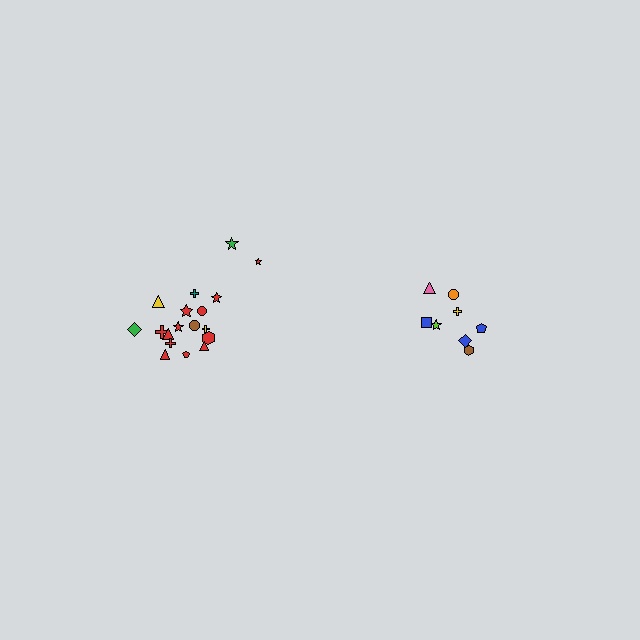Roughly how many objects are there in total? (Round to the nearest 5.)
Roughly 25 objects in total.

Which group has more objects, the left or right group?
The left group.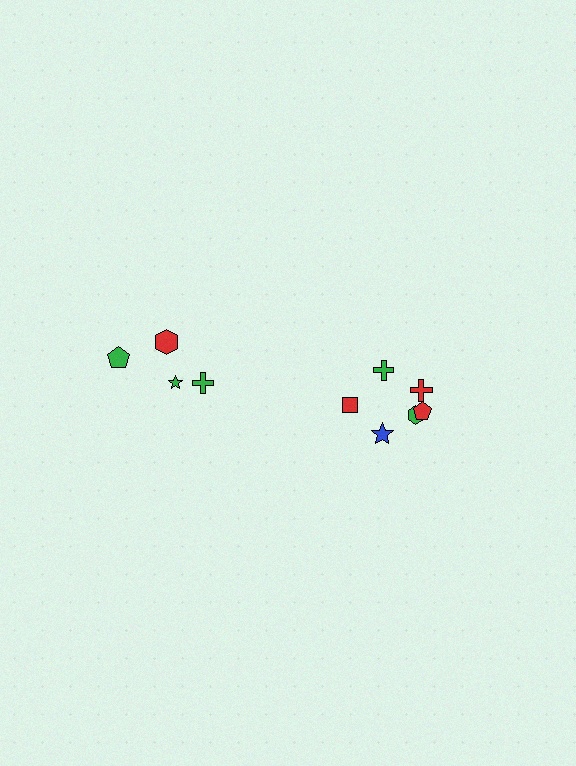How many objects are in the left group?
There are 4 objects.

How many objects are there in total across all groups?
There are 10 objects.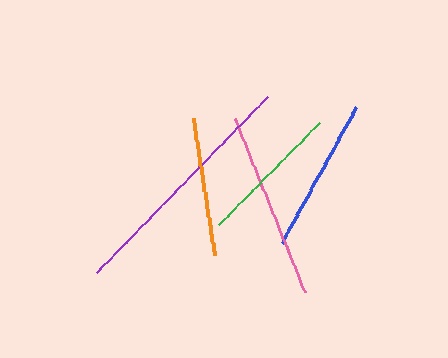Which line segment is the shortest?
The orange line is the shortest at approximately 138 pixels.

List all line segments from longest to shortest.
From longest to shortest: purple, pink, blue, green, orange.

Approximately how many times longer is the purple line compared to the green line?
The purple line is approximately 1.7 times the length of the green line.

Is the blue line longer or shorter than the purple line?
The purple line is longer than the blue line.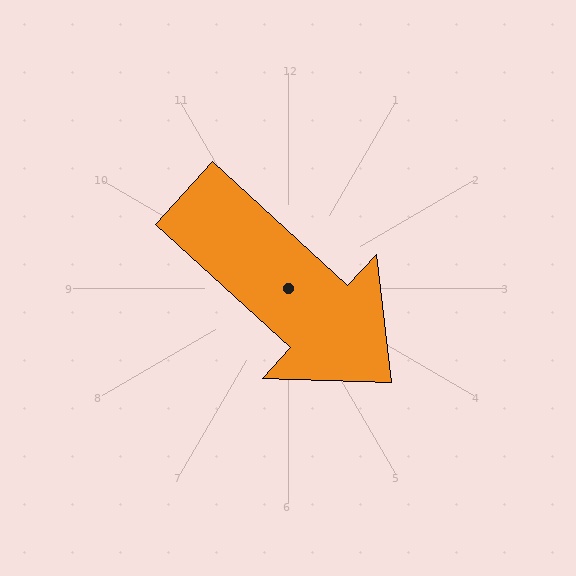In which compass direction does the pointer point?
Southeast.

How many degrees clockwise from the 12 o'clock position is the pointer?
Approximately 133 degrees.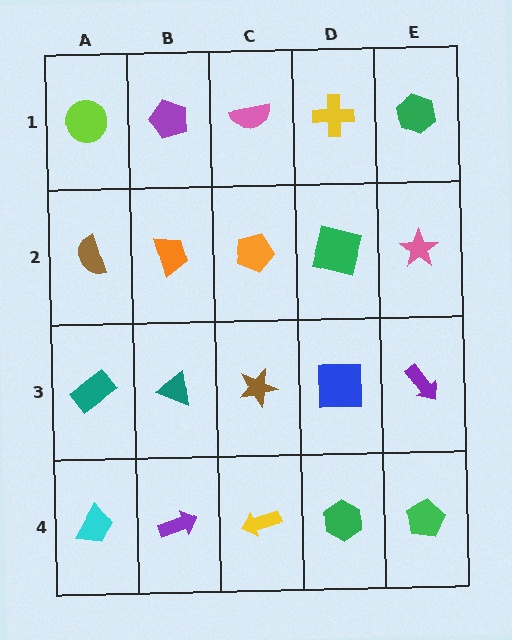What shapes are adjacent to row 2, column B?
A purple pentagon (row 1, column B), a teal triangle (row 3, column B), a brown semicircle (row 2, column A), an orange pentagon (row 2, column C).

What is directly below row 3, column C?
A yellow arrow.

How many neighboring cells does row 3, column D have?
4.